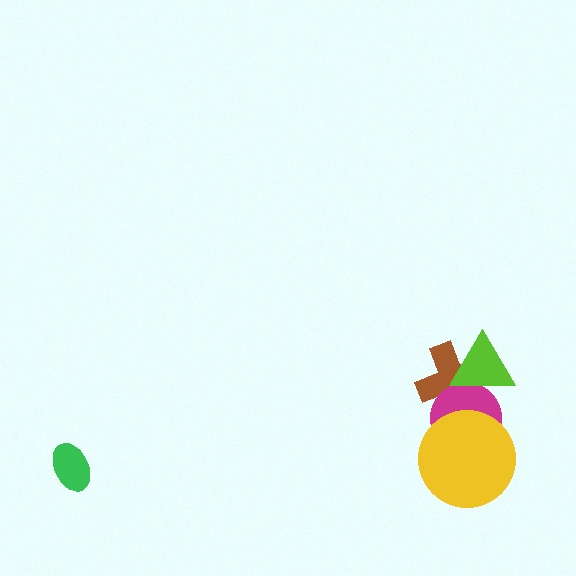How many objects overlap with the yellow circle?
1 object overlaps with the yellow circle.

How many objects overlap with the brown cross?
2 objects overlap with the brown cross.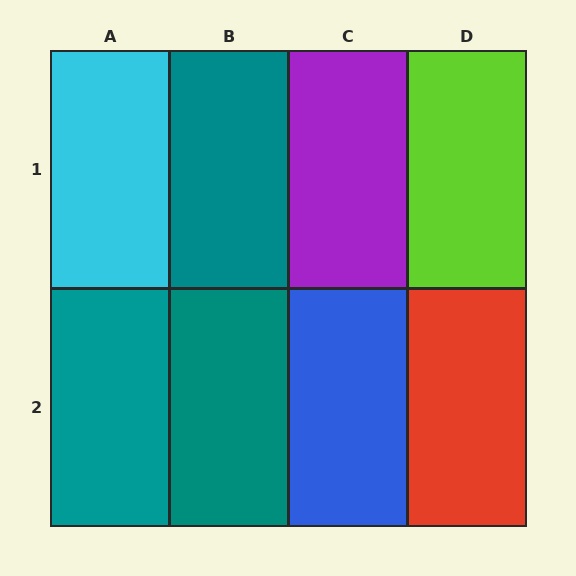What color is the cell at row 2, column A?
Teal.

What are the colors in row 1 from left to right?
Cyan, teal, purple, lime.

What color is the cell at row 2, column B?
Teal.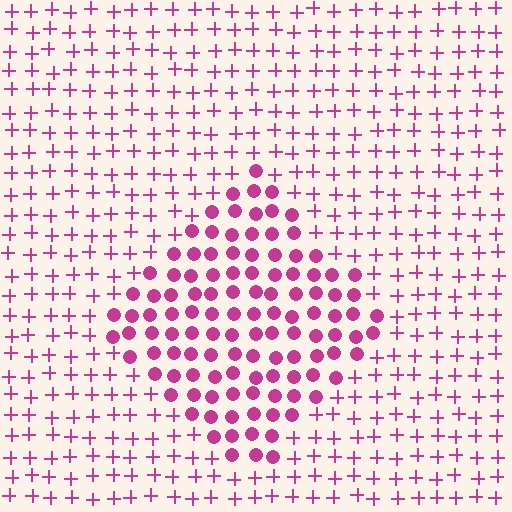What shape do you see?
I see a diamond.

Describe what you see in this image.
The image is filled with small magenta elements arranged in a uniform grid. A diamond-shaped region contains circles, while the surrounding area contains plus signs. The boundary is defined purely by the change in element shape.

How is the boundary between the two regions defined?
The boundary is defined by a change in element shape: circles inside vs. plus signs outside. All elements share the same color and spacing.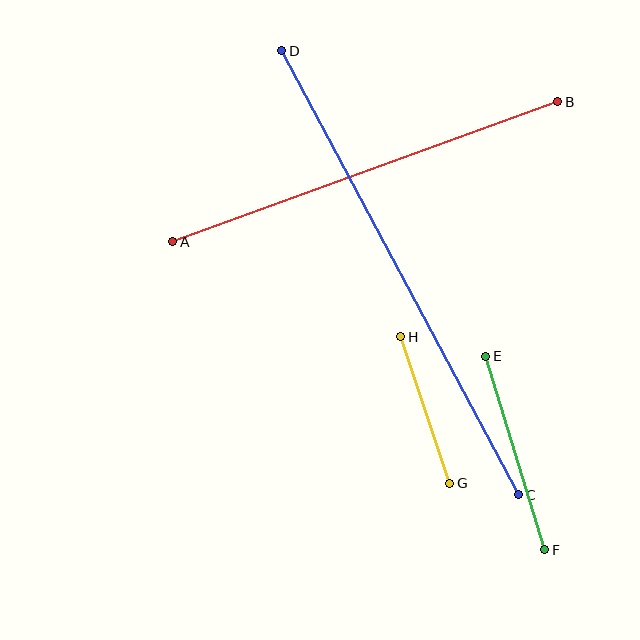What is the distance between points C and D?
The distance is approximately 503 pixels.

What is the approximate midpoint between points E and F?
The midpoint is at approximately (515, 453) pixels.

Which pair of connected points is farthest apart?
Points C and D are farthest apart.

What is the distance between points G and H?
The distance is approximately 154 pixels.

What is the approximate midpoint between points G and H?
The midpoint is at approximately (425, 410) pixels.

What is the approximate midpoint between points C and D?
The midpoint is at approximately (400, 273) pixels.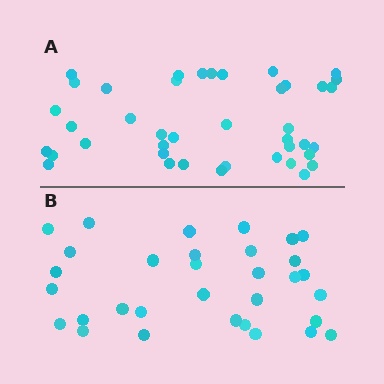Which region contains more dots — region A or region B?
Region A (the top region) has more dots.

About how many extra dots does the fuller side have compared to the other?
Region A has roughly 8 or so more dots than region B.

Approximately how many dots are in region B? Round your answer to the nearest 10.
About 30 dots. (The exact count is 32, which rounds to 30.)